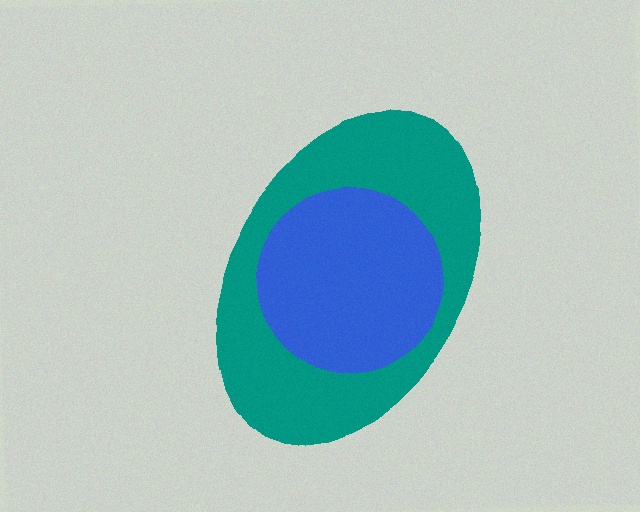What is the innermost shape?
The blue circle.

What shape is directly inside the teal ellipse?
The blue circle.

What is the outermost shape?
The teal ellipse.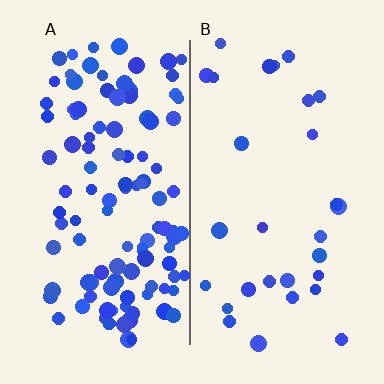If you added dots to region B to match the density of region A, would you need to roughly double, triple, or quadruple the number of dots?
Approximately quadruple.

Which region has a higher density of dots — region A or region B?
A (the left).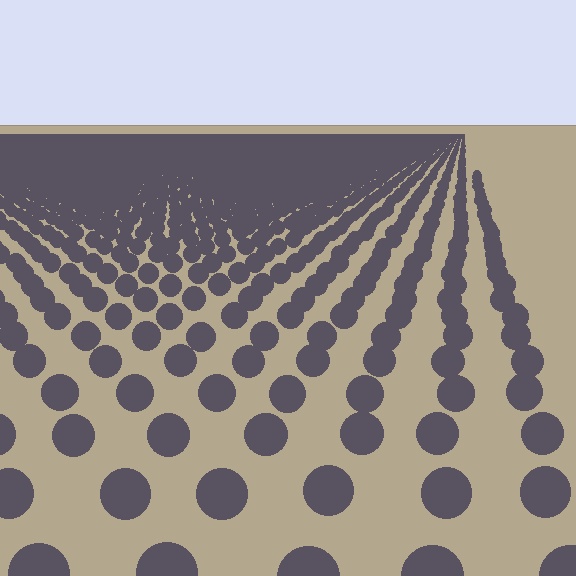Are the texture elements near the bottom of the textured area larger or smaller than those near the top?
Larger. Near the bottom, elements are closer to the viewer and appear at a bigger on-screen size.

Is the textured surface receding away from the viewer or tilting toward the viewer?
The surface is receding away from the viewer. Texture elements get smaller and denser toward the top.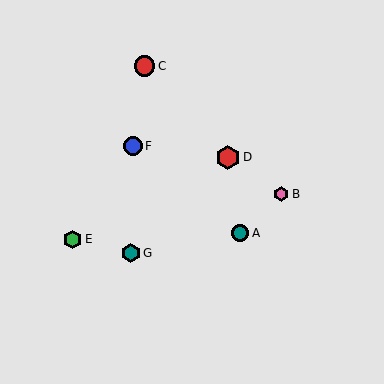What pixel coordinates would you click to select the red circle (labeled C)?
Click at (144, 66) to select the red circle C.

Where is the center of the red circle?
The center of the red circle is at (144, 66).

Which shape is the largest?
The red hexagon (labeled D) is the largest.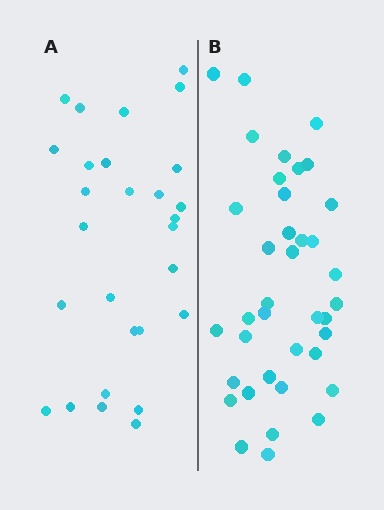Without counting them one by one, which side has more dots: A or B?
Region B (the right region) has more dots.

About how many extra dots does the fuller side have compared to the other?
Region B has roughly 10 or so more dots than region A.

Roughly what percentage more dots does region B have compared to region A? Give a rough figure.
About 35% more.